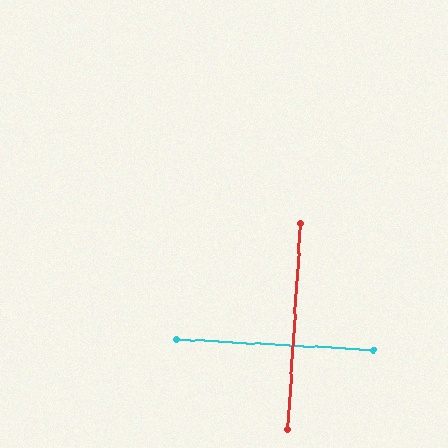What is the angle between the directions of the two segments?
Approximately 90 degrees.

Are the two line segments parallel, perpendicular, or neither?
Perpendicular — they meet at approximately 90°.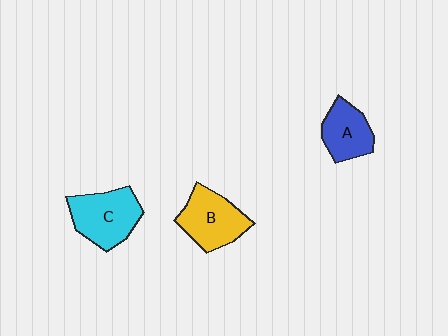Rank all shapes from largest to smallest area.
From largest to smallest: C (cyan), B (yellow), A (blue).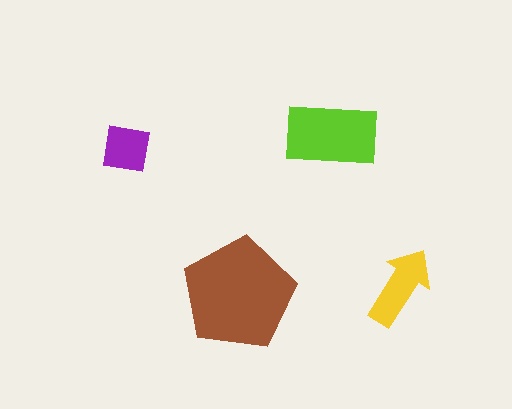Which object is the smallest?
The purple square.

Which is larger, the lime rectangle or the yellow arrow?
The lime rectangle.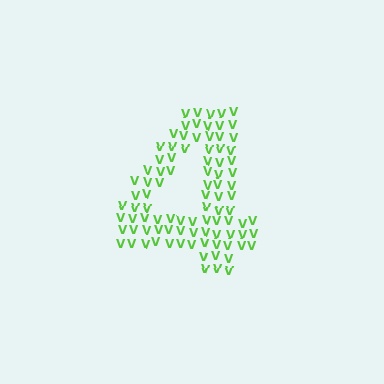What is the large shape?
The large shape is the digit 4.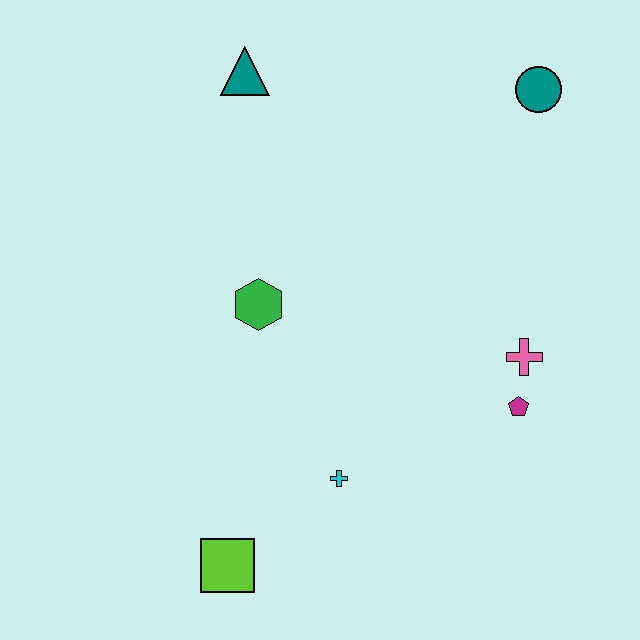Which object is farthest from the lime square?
The teal circle is farthest from the lime square.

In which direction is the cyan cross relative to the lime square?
The cyan cross is to the right of the lime square.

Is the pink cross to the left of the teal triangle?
No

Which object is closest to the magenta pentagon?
The pink cross is closest to the magenta pentagon.